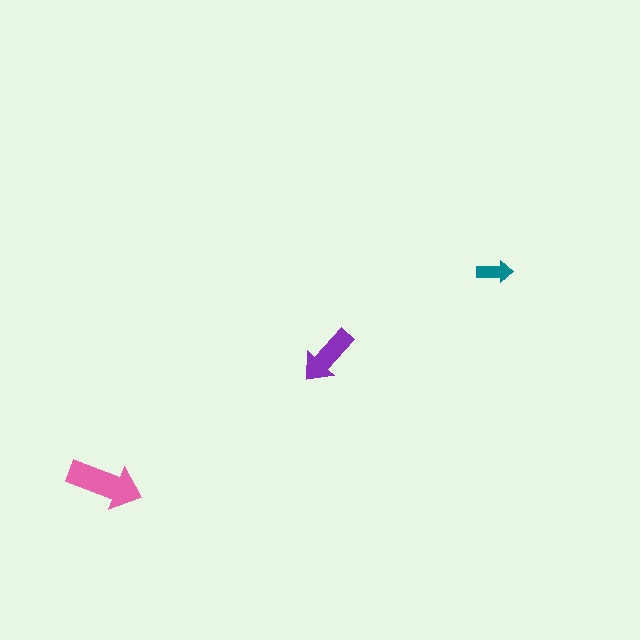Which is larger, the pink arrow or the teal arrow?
The pink one.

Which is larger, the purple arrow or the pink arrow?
The pink one.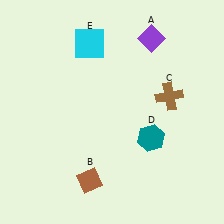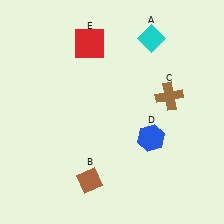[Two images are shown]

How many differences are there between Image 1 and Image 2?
There are 3 differences between the two images.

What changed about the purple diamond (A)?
In Image 1, A is purple. In Image 2, it changed to cyan.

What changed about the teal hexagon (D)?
In Image 1, D is teal. In Image 2, it changed to blue.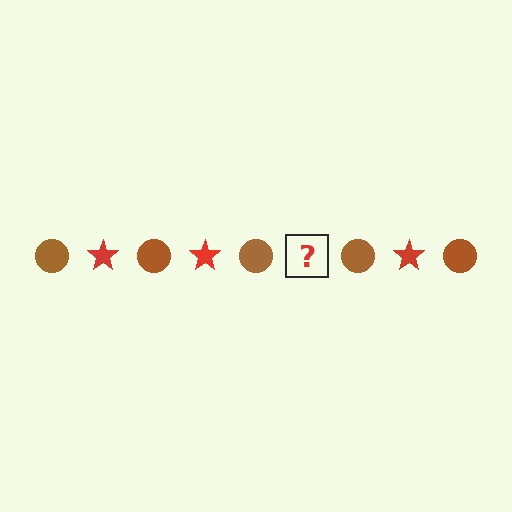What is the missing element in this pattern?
The missing element is a red star.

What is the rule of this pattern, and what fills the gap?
The rule is that the pattern alternates between brown circle and red star. The gap should be filled with a red star.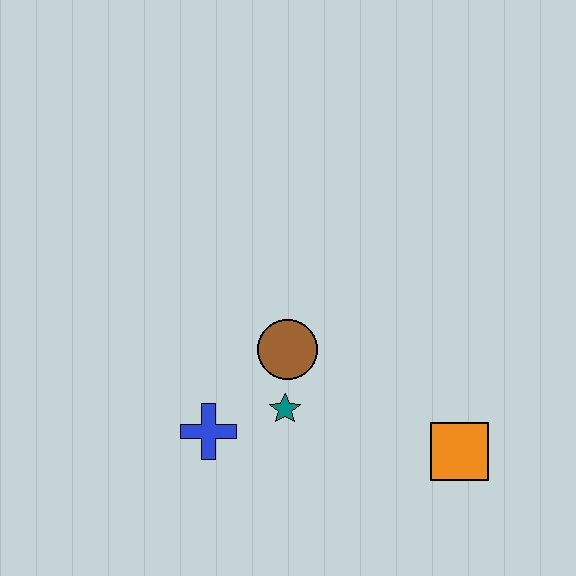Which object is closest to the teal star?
The brown circle is closest to the teal star.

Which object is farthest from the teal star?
The orange square is farthest from the teal star.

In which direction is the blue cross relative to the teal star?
The blue cross is to the left of the teal star.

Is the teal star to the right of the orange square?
No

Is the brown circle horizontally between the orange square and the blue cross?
Yes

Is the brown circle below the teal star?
No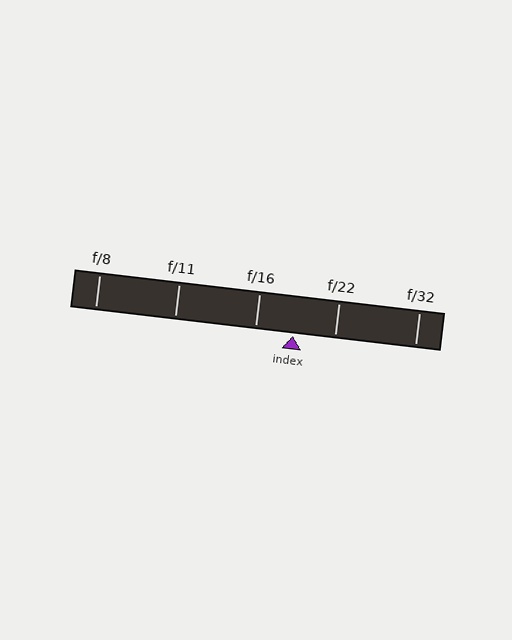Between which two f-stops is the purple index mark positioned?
The index mark is between f/16 and f/22.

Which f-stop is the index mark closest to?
The index mark is closest to f/16.